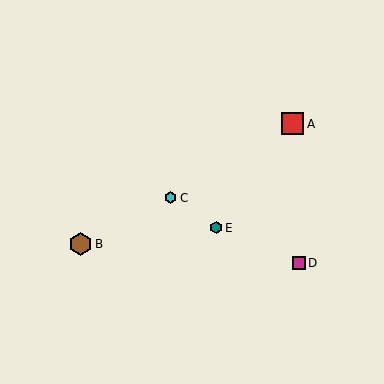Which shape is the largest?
The brown hexagon (labeled B) is the largest.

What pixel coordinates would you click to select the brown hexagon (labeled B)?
Click at (81, 244) to select the brown hexagon B.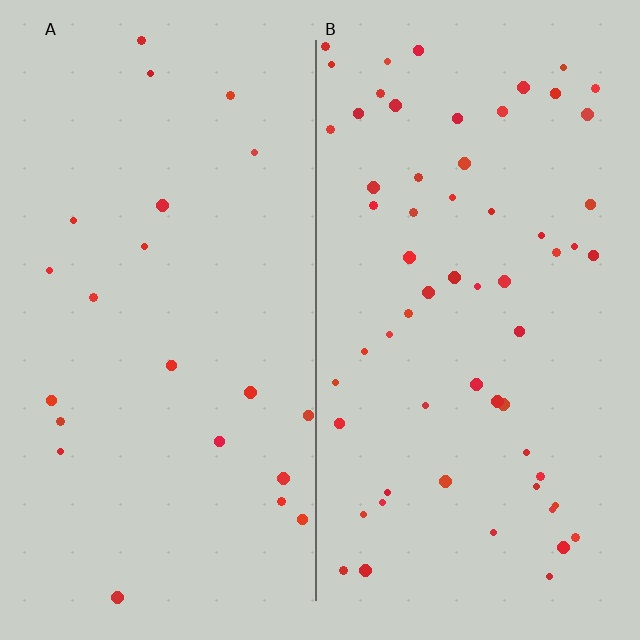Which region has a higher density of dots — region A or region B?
B (the right).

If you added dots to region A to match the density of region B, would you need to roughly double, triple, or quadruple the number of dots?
Approximately triple.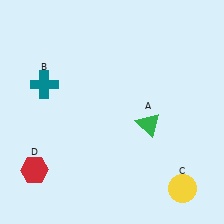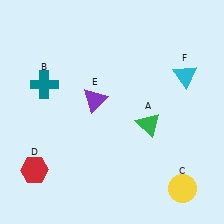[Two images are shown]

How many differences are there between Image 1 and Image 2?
There are 2 differences between the two images.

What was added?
A purple triangle (E), a cyan triangle (F) were added in Image 2.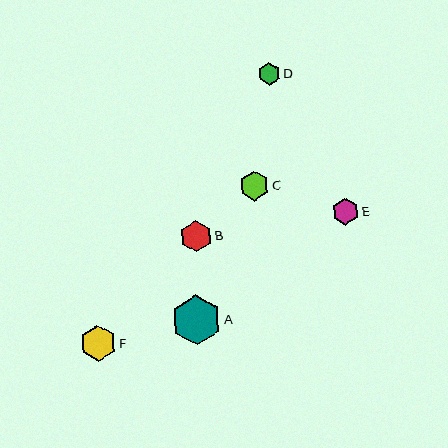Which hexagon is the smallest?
Hexagon D is the smallest with a size of approximately 23 pixels.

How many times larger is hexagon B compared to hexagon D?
Hexagon B is approximately 1.4 times the size of hexagon D.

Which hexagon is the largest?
Hexagon A is the largest with a size of approximately 50 pixels.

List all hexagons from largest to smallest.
From largest to smallest: A, F, B, C, E, D.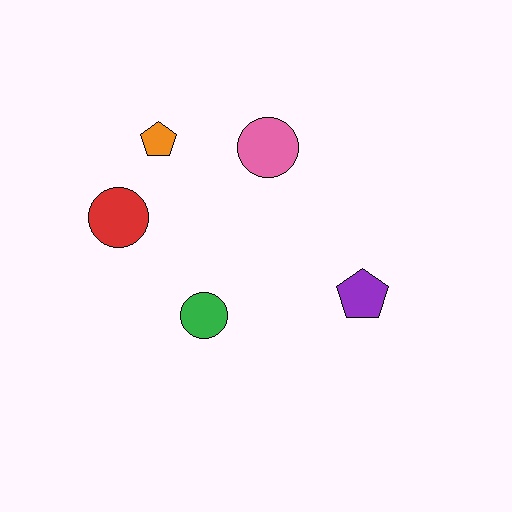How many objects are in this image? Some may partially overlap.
There are 5 objects.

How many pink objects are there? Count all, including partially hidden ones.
There is 1 pink object.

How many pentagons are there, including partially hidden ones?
There are 2 pentagons.